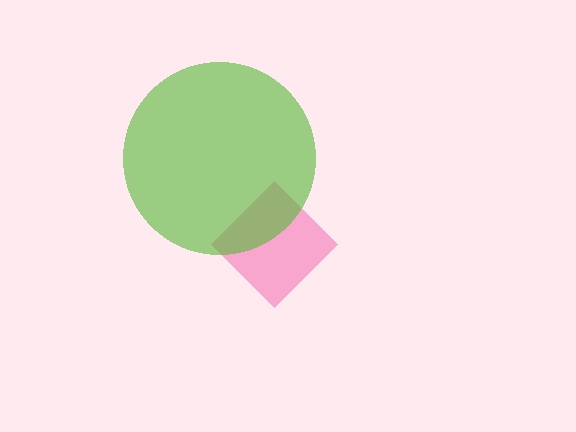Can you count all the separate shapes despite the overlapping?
Yes, there are 2 separate shapes.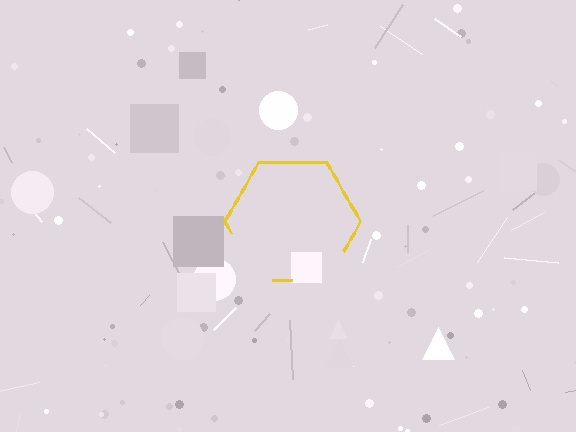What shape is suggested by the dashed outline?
The dashed outline suggests a hexagon.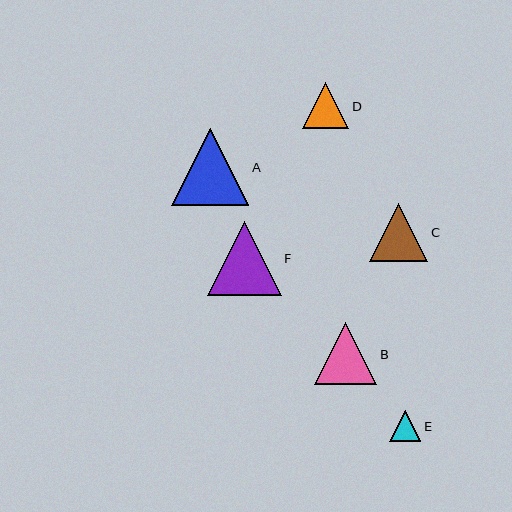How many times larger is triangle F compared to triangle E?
Triangle F is approximately 2.3 times the size of triangle E.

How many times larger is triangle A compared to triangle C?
Triangle A is approximately 1.3 times the size of triangle C.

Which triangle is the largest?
Triangle A is the largest with a size of approximately 77 pixels.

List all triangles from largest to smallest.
From largest to smallest: A, F, B, C, D, E.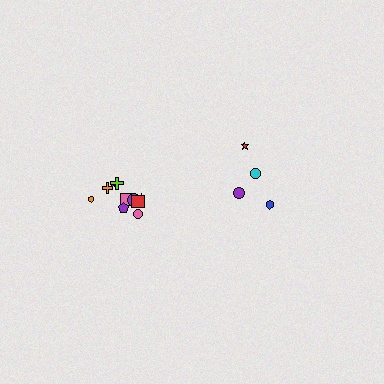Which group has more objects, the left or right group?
The left group.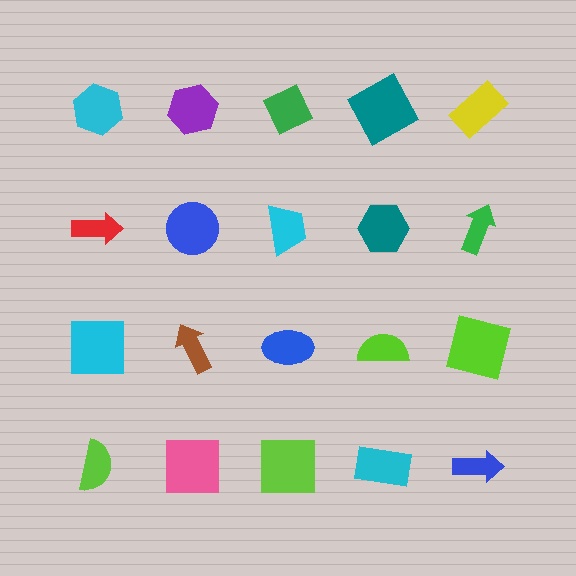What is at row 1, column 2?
A purple hexagon.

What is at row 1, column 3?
A green diamond.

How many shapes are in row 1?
5 shapes.